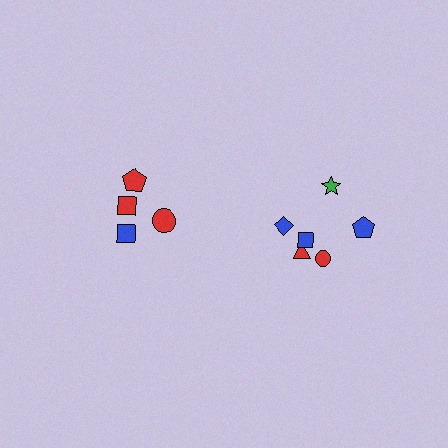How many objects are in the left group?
There are 4 objects.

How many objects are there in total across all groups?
There are 10 objects.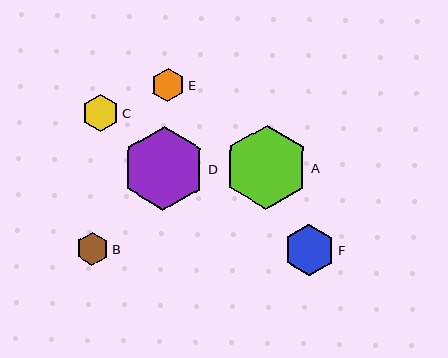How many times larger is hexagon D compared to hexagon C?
Hexagon D is approximately 2.2 times the size of hexagon C.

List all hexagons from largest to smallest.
From largest to smallest: A, D, F, C, B, E.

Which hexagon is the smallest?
Hexagon E is the smallest with a size of approximately 33 pixels.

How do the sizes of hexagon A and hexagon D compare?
Hexagon A and hexagon D are approximately the same size.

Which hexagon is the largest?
Hexagon A is the largest with a size of approximately 85 pixels.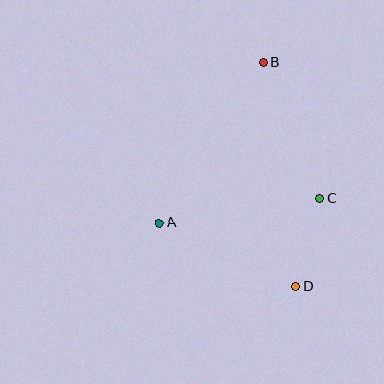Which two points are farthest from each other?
Points B and D are farthest from each other.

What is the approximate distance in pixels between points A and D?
The distance between A and D is approximately 150 pixels.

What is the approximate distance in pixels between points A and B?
The distance between A and B is approximately 191 pixels.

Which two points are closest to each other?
Points C and D are closest to each other.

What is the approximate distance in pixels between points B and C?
The distance between B and C is approximately 147 pixels.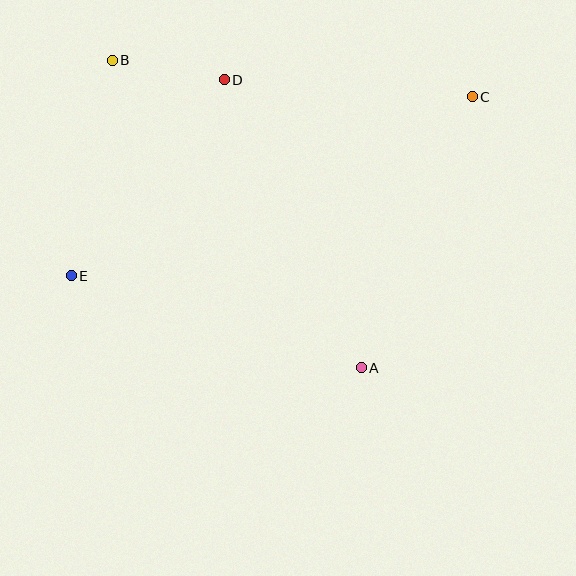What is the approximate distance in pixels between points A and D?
The distance between A and D is approximately 319 pixels.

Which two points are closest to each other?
Points B and D are closest to each other.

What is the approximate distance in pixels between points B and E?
The distance between B and E is approximately 219 pixels.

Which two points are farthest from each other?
Points C and E are farthest from each other.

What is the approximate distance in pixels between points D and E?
The distance between D and E is approximately 248 pixels.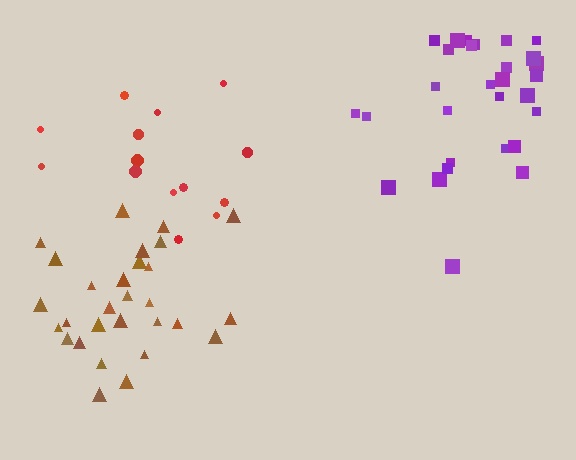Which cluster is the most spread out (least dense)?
Red.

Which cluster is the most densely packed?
Brown.